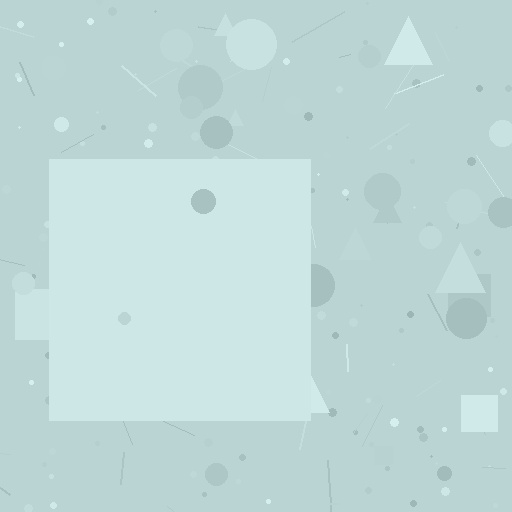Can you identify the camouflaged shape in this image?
The camouflaged shape is a square.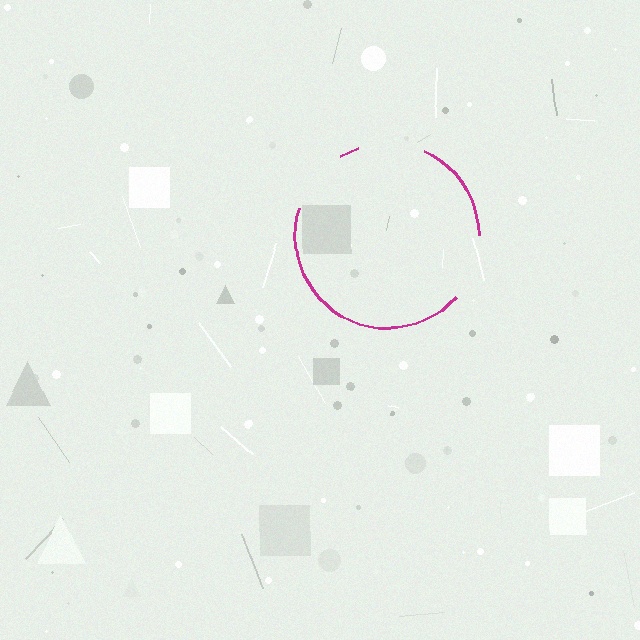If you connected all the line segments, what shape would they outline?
They would outline a circle.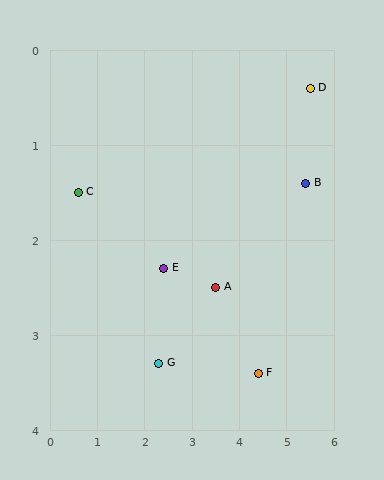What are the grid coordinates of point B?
Point B is at approximately (5.4, 1.4).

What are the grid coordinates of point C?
Point C is at approximately (0.6, 1.5).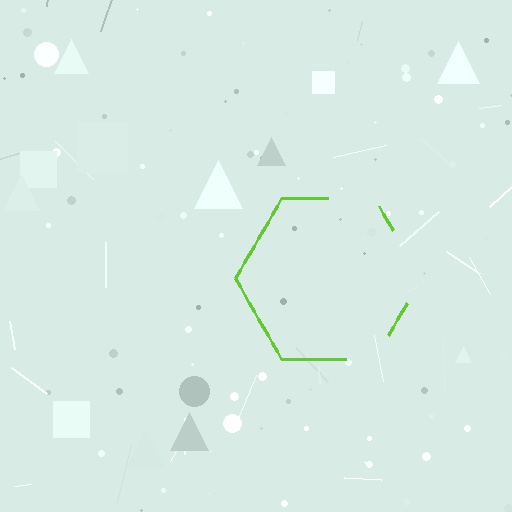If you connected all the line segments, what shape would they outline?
They would outline a hexagon.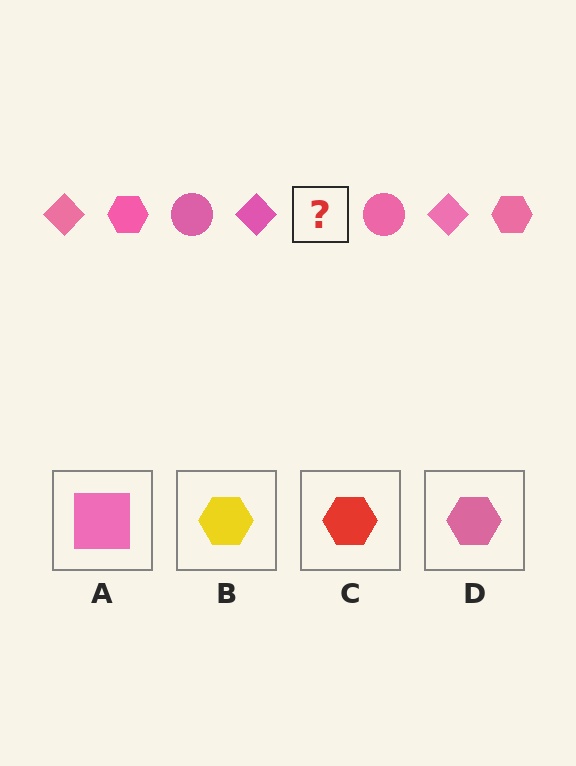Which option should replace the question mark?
Option D.